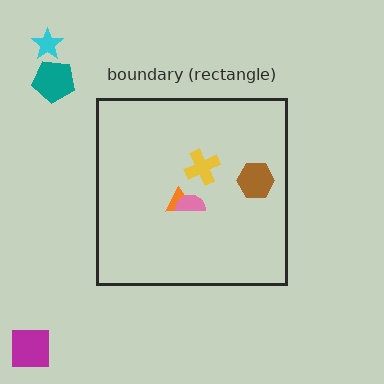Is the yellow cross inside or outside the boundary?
Inside.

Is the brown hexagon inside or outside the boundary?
Inside.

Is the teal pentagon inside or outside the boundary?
Outside.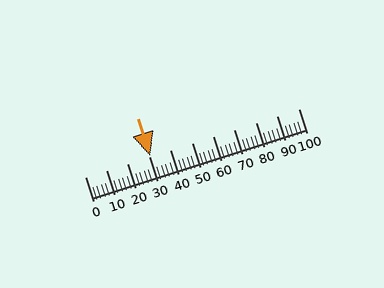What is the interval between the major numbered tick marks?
The major tick marks are spaced 10 units apart.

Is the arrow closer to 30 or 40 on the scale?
The arrow is closer to 30.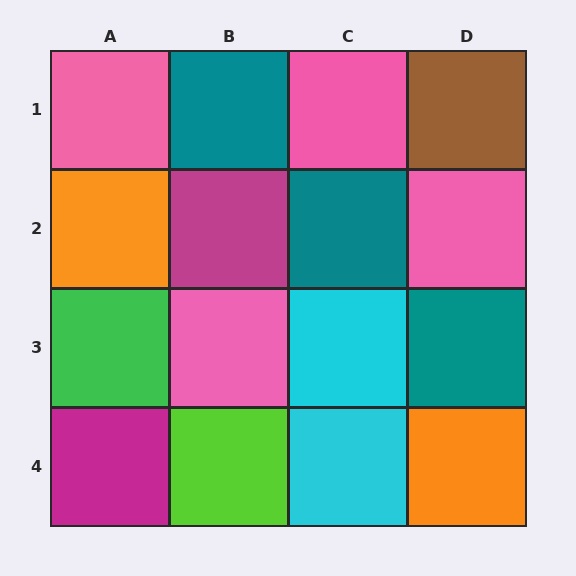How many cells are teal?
3 cells are teal.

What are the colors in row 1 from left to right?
Pink, teal, pink, brown.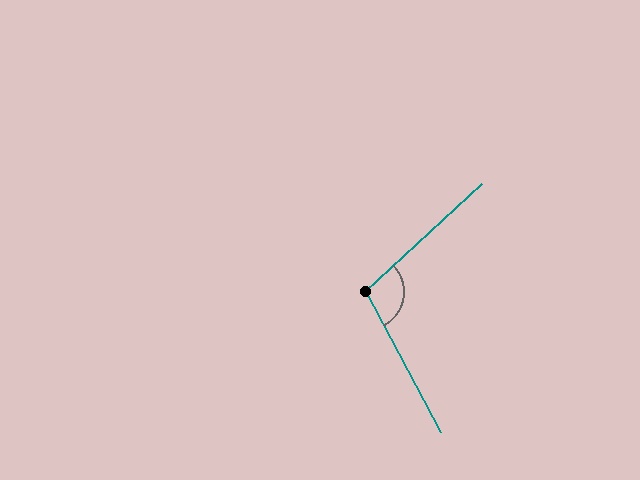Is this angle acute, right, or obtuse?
It is obtuse.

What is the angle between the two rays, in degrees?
Approximately 105 degrees.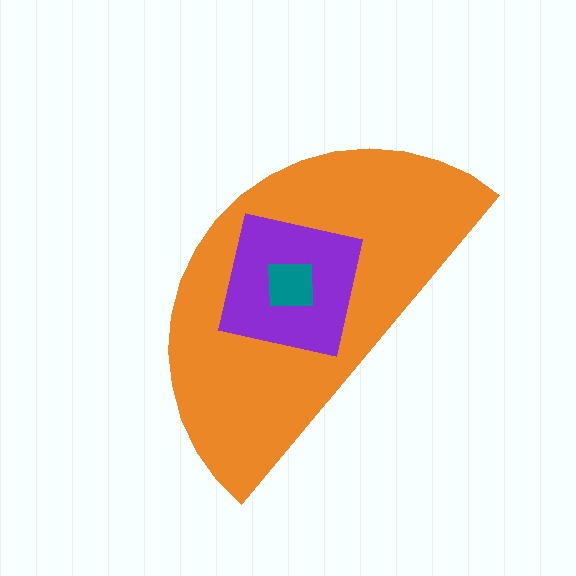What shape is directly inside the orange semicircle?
The purple square.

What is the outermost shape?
The orange semicircle.